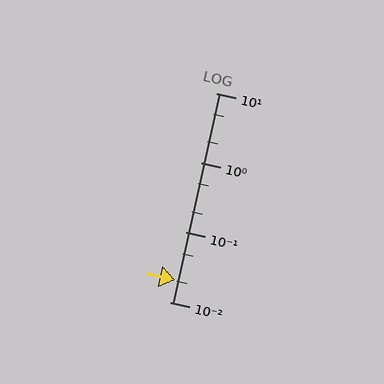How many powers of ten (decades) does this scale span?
The scale spans 3 decades, from 0.01 to 10.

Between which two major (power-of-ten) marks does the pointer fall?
The pointer is between 0.01 and 0.1.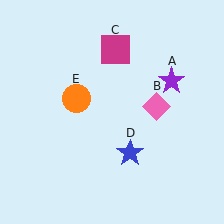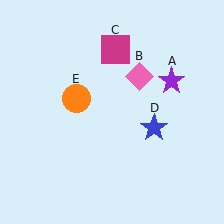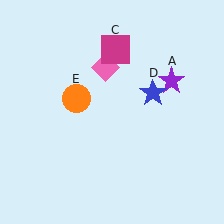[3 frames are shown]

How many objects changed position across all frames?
2 objects changed position: pink diamond (object B), blue star (object D).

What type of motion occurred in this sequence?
The pink diamond (object B), blue star (object D) rotated counterclockwise around the center of the scene.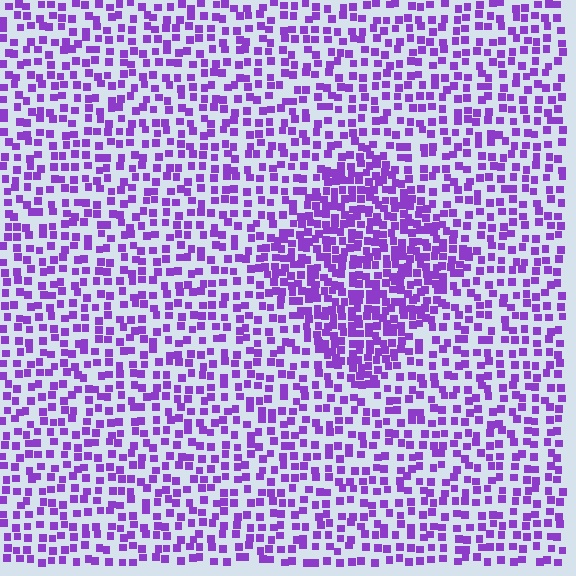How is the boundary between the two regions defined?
The boundary is defined by a change in element density (approximately 1.9x ratio). All elements are the same color, size, and shape.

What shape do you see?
I see a diamond.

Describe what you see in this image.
The image contains small purple elements arranged at two different densities. A diamond-shaped region is visible where the elements are more densely packed than the surrounding area.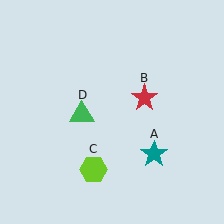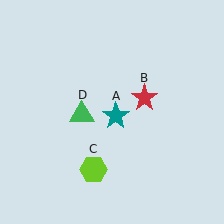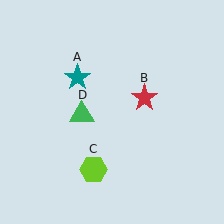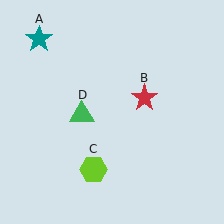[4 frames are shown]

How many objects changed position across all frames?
1 object changed position: teal star (object A).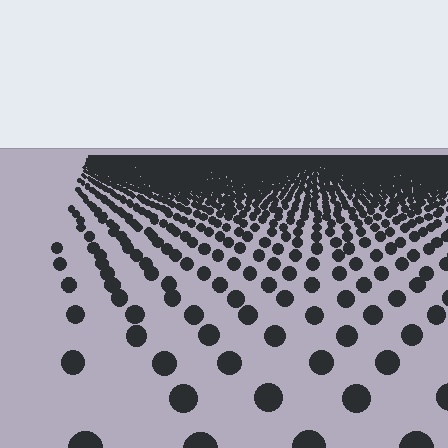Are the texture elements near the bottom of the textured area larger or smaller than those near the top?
Larger. Near the bottom, elements are closer to the viewer and appear at a bigger on-screen size.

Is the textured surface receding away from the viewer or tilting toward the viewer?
The surface is receding away from the viewer. Texture elements get smaller and denser toward the top.